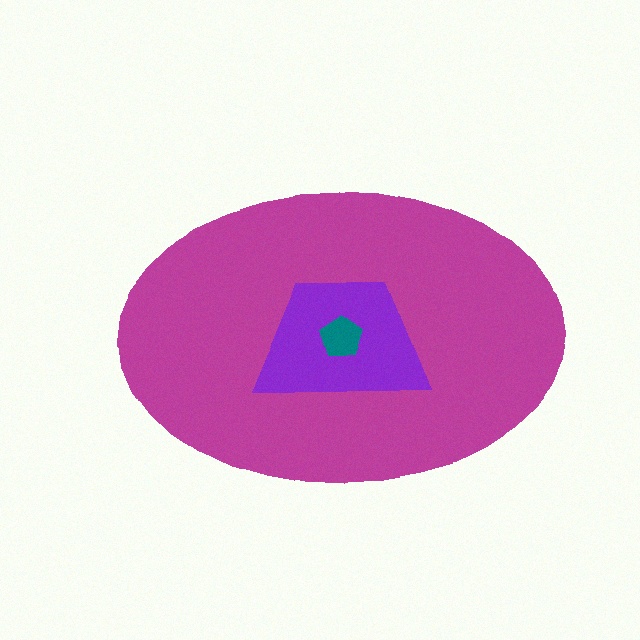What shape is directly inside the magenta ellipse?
The purple trapezoid.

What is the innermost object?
The teal pentagon.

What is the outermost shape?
The magenta ellipse.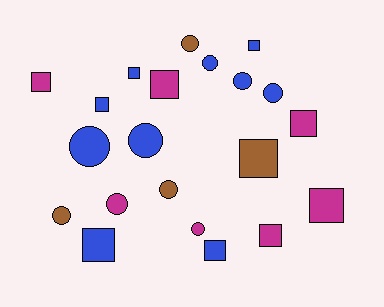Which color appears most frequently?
Blue, with 10 objects.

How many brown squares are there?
There is 1 brown square.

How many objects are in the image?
There are 21 objects.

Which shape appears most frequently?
Square, with 11 objects.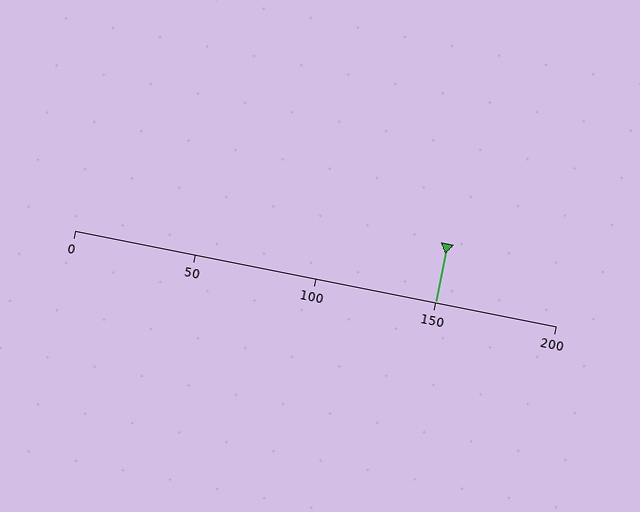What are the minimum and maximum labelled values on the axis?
The axis runs from 0 to 200.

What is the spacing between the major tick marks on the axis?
The major ticks are spaced 50 apart.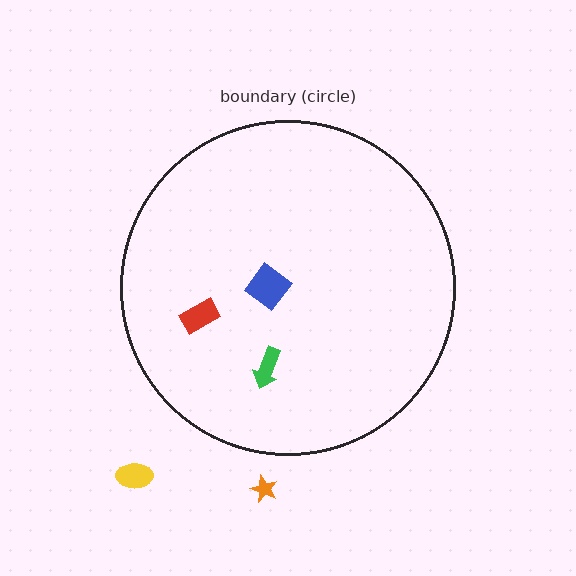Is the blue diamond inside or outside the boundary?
Inside.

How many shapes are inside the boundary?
3 inside, 2 outside.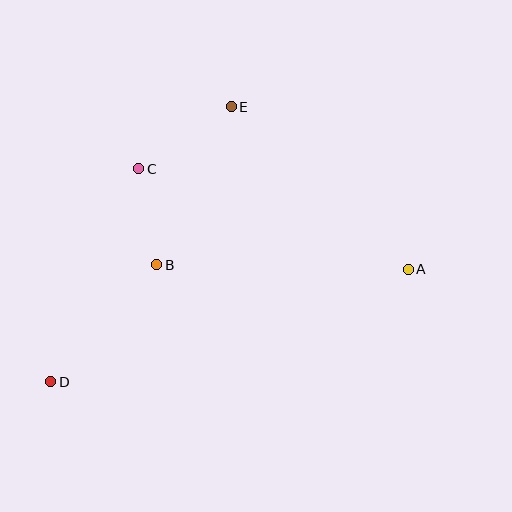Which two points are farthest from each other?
Points A and D are farthest from each other.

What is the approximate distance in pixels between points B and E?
The distance between B and E is approximately 175 pixels.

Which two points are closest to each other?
Points B and C are closest to each other.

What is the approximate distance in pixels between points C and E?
The distance between C and E is approximately 111 pixels.